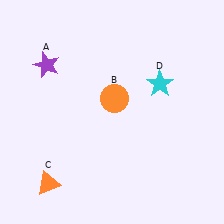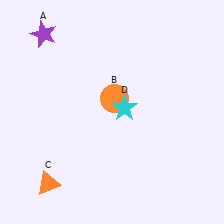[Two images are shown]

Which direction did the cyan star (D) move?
The cyan star (D) moved left.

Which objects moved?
The objects that moved are: the purple star (A), the cyan star (D).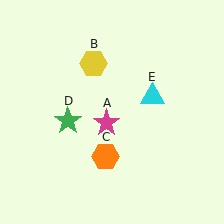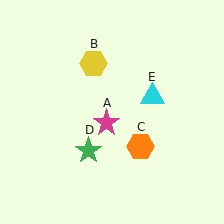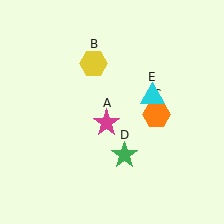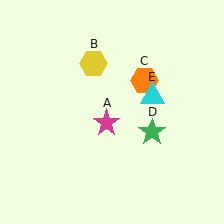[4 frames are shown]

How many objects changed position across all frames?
2 objects changed position: orange hexagon (object C), green star (object D).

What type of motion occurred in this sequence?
The orange hexagon (object C), green star (object D) rotated counterclockwise around the center of the scene.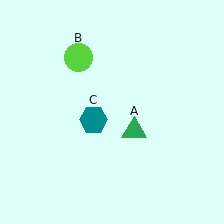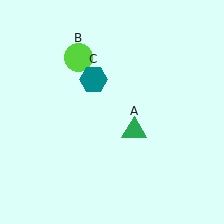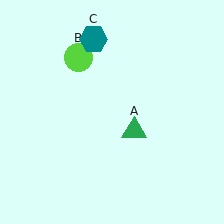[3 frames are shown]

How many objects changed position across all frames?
1 object changed position: teal hexagon (object C).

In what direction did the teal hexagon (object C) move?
The teal hexagon (object C) moved up.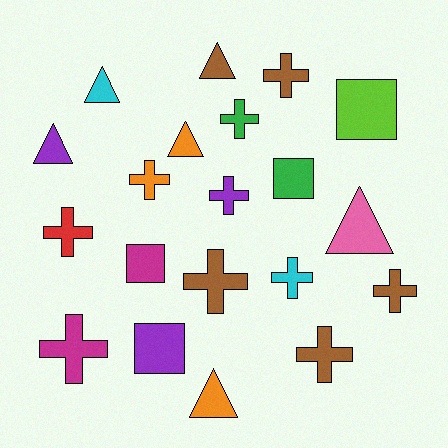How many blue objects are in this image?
There are no blue objects.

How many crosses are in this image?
There are 10 crosses.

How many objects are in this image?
There are 20 objects.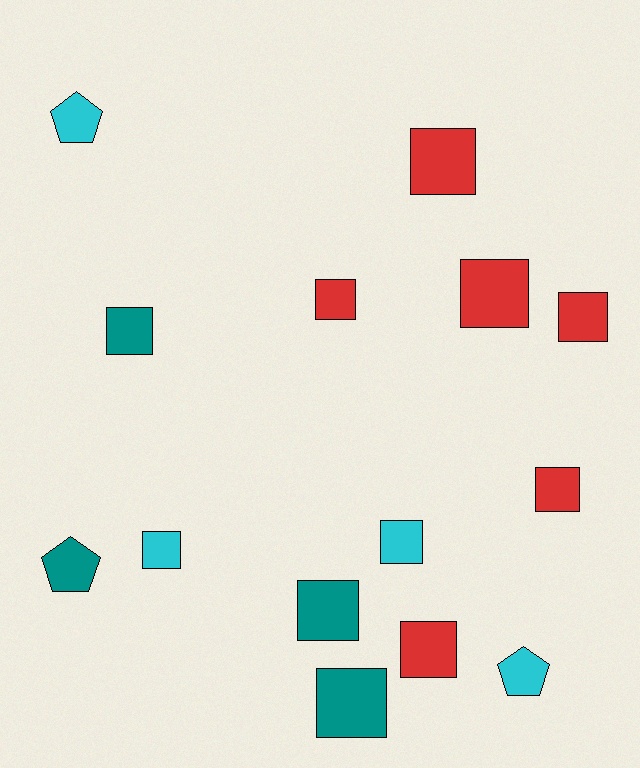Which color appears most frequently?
Red, with 6 objects.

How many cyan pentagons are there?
There are 2 cyan pentagons.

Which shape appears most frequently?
Square, with 11 objects.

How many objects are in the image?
There are 14 objects.